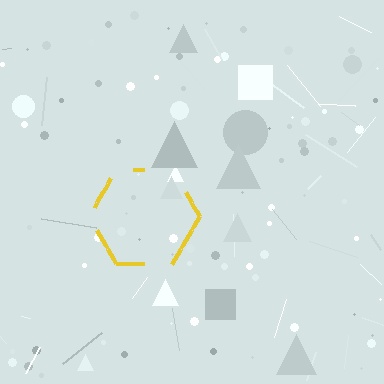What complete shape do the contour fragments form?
The contour fragments form a hexagon.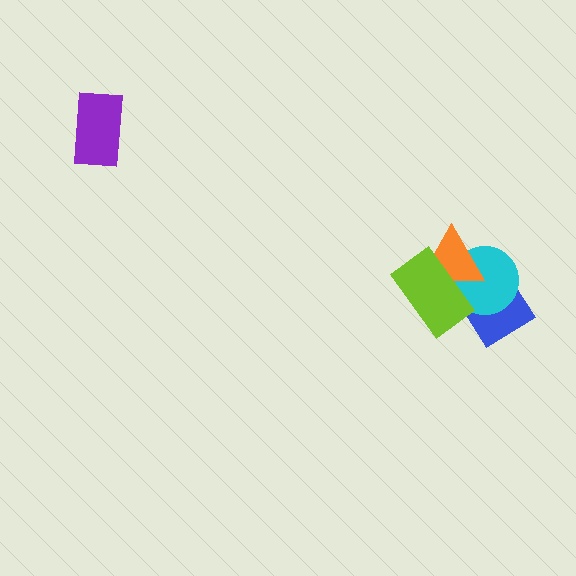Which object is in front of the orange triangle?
The lime rectangle is in front of the orange triangle.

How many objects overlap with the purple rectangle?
0 objects overlap with the purple rectangle.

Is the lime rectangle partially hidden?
No, no other shape covers it.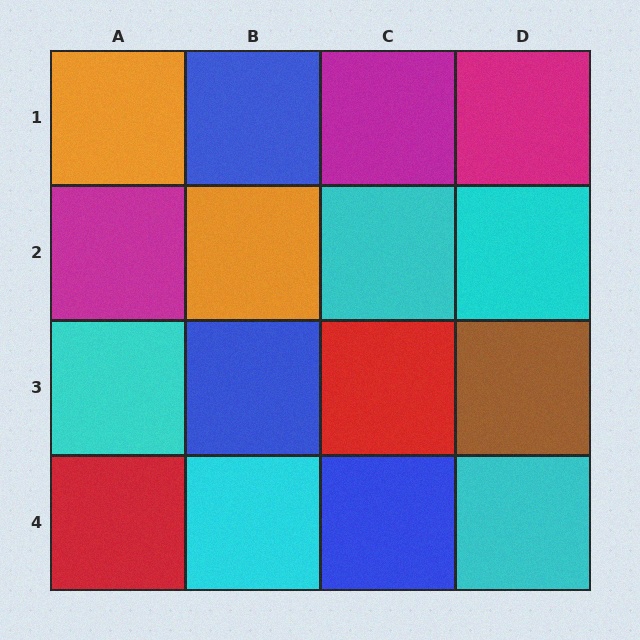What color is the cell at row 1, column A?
Orange.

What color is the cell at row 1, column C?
Magenta.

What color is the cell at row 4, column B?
Cyan.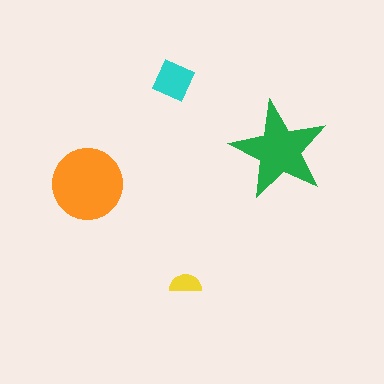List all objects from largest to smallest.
The orange circle, the green star, the cyan diamond, the yellow semicircle.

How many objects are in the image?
There are 4 objects in the image.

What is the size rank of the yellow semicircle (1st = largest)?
4th.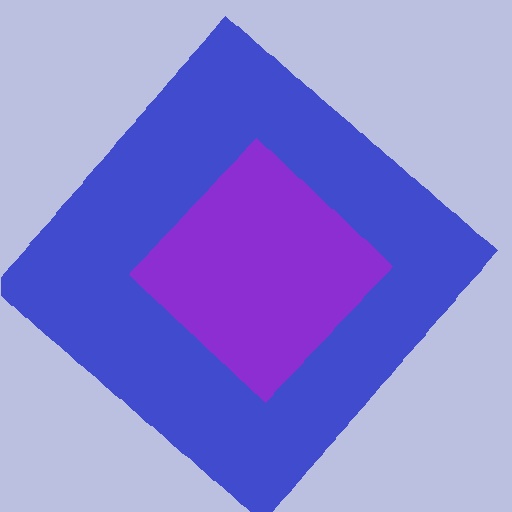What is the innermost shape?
The purple diamond.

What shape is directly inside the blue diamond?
The purple diamond.